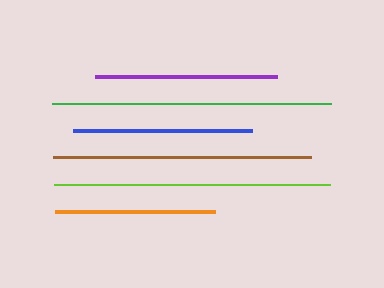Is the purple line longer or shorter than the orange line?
The purple line is longer than the orange line.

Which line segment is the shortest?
The orange line is the shortest at approximately 160 pixels.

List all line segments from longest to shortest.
From longest to shortest: green, lime, brown, purple, blue, orange.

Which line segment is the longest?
The green line is the longest at approximately 280 pixels.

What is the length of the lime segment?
The lime segment is approximately 276 pixels long.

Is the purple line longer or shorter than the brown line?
The brown line is longer than the purple line.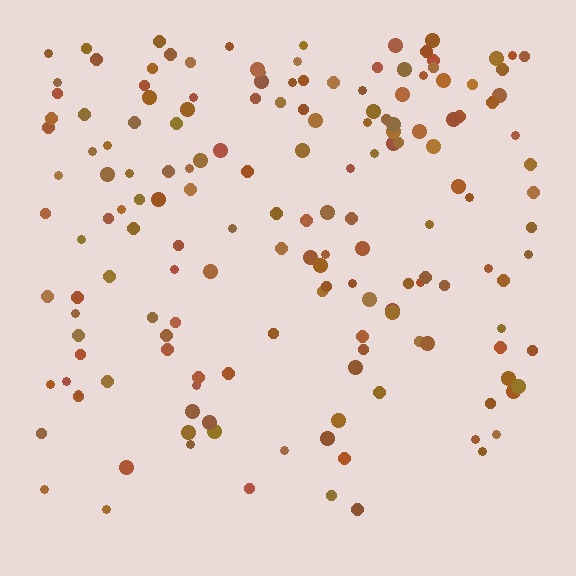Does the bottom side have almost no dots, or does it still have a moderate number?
Still a moderate number, just noticeably fewer than the top.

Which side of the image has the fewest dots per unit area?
The bottom.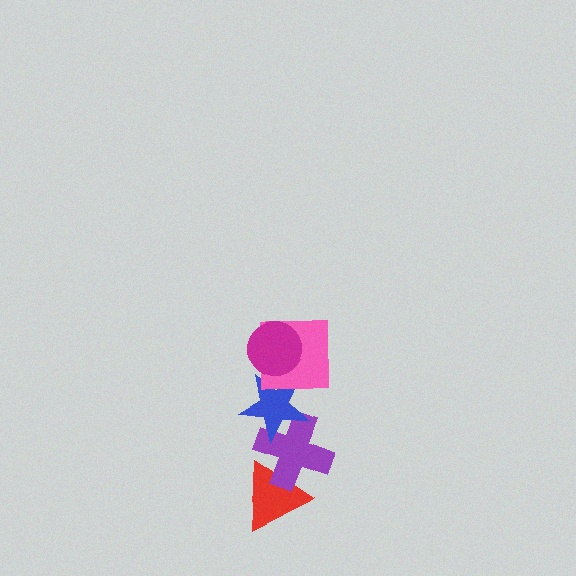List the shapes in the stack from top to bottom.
From top to bottom: the magenta circle, the pink square, the blue star, the purple cross, the red triangle.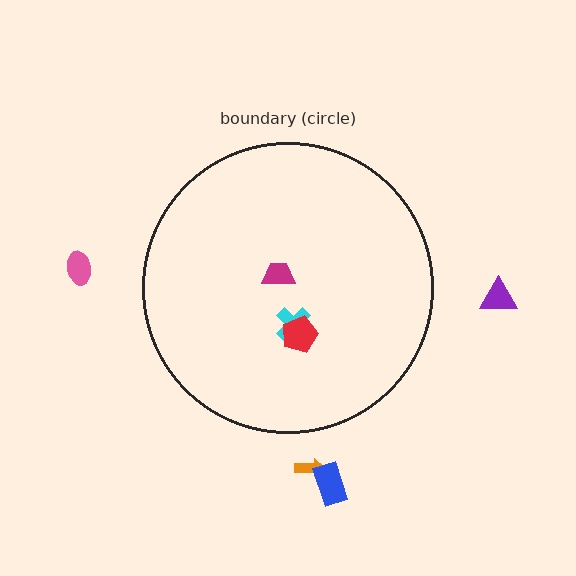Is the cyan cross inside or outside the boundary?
Inside.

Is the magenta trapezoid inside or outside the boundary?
Inside.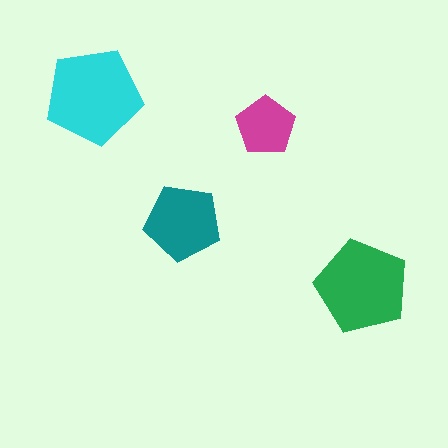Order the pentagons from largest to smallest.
the cyan one, the green one, the teal one, the magenta one.